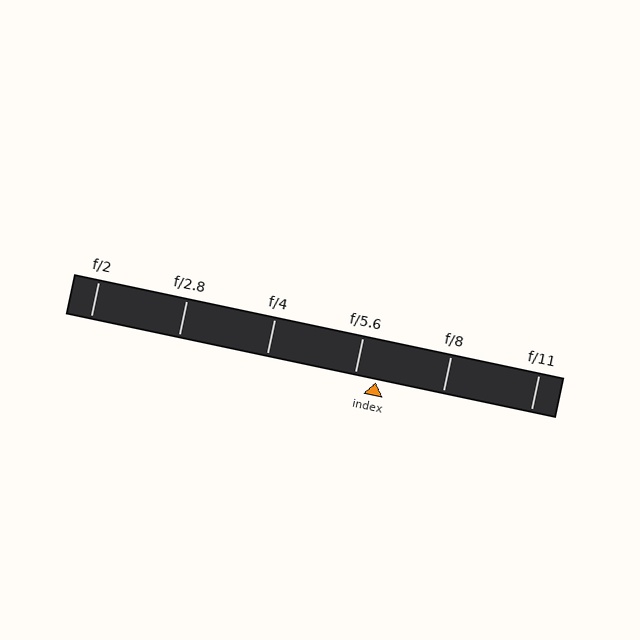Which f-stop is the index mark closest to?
The index mark is closest to f/5.6.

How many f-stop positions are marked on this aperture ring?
There are 6 f-stop positions marked.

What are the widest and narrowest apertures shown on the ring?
The widest aperture shown is f/2 and the narrowest is f/11.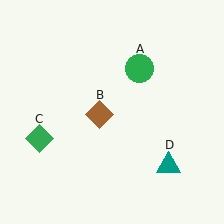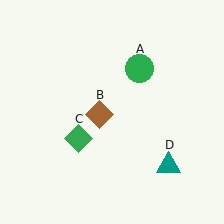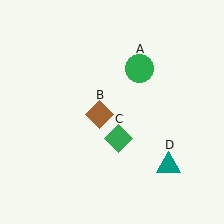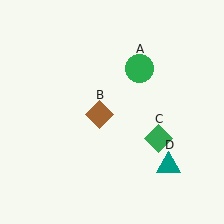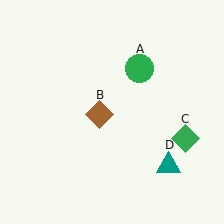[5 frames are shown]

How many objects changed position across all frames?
1 object changed position: green diamond (object C).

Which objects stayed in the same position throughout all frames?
Green circle (object A) and brown diamond (object B) and teal triangle (object D) remained stationary.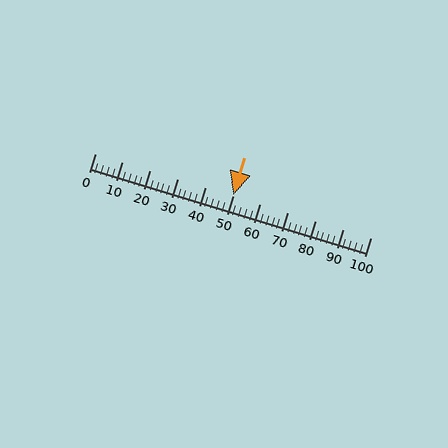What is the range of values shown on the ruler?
The ruler shows values from 0 to 100.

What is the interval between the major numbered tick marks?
The major tick marks are spaced 10 units apart.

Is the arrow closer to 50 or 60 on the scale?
The arrow is closer to 50.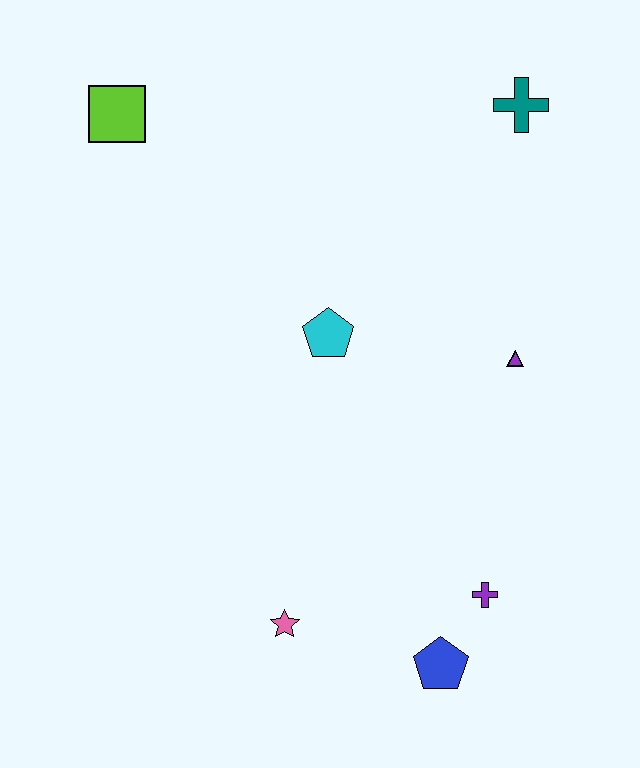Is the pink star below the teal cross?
Yes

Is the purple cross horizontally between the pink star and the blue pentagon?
No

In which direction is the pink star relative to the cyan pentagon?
The pink star is below the cyan pentagon.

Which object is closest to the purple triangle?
The cyan pentagon is closest to the purple triangle.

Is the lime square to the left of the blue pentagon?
Yes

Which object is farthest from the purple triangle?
The lime square is farthest from the purple triangle.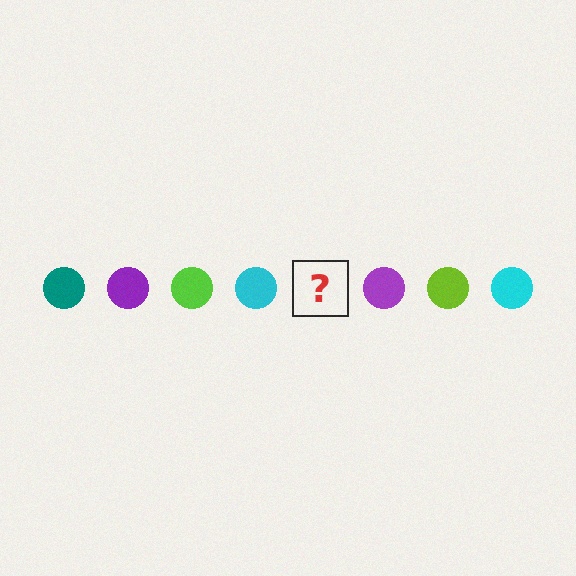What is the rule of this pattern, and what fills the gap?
The rule is that the pattern cycles through teal, purple, lime, cyan circles. The gap should be filled with a teal circle.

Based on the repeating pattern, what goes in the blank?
The blank should be a teal circle.